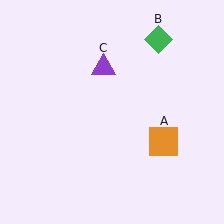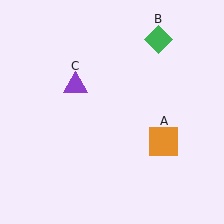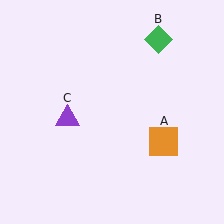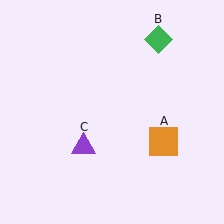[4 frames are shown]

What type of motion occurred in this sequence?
The purple triangle (object C) rotated counterclockwise around the center of the scene.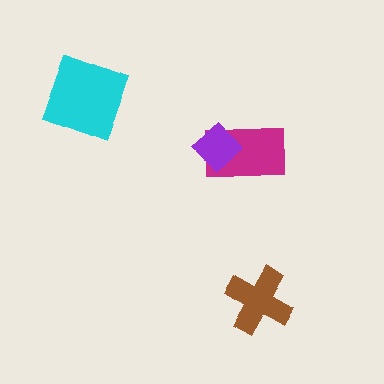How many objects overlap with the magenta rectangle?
1 object overlaps with the magenta rectangle.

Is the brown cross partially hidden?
No, no other shape covers it.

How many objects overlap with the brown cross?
0 objects overlap with the brown cross.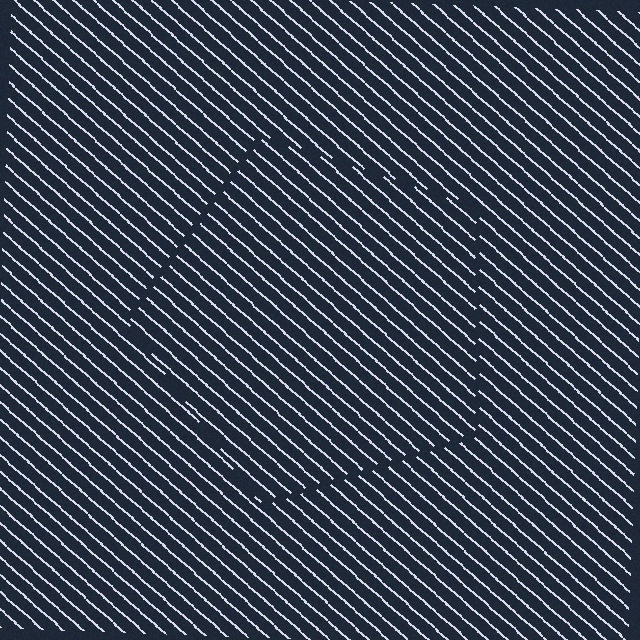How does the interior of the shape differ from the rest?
The interior of the shape contains the same grating, shifted by half a period — the contour is defined by the phase discontinuity where line-ends from the inner and outer gratings abut.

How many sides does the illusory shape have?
5 sides — the line-ends trace a pentagon.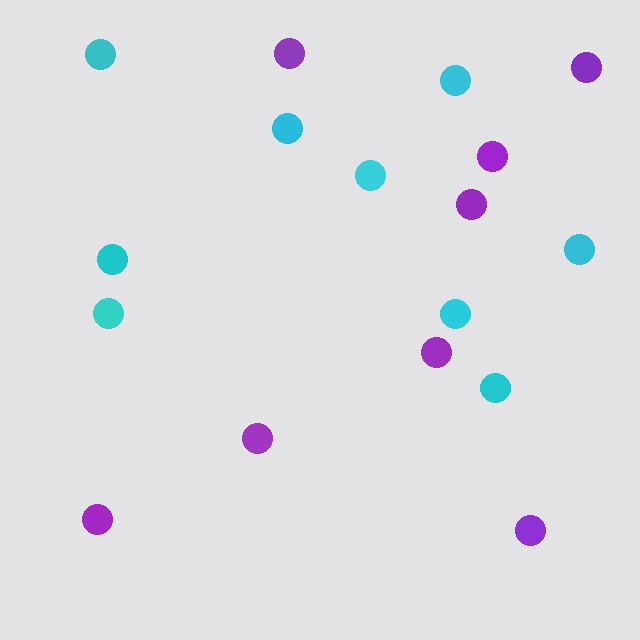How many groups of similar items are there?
There are 2 groups: one group of cyan circles (9) and one group of purple circles (8).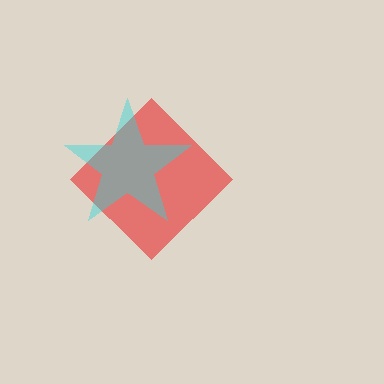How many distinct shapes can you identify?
There are 2 distinct shapes: a red diamond, a cyan star.